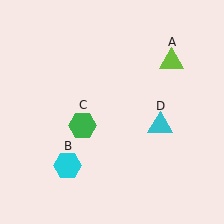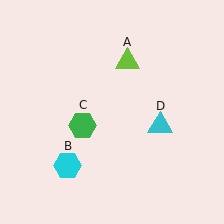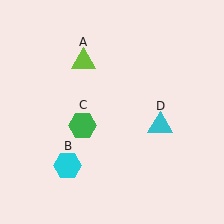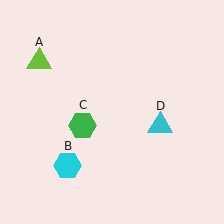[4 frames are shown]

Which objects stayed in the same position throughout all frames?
Cyan hexagon (object B) and green hexagon (object C) and cyan triangle (object D) remained stationary.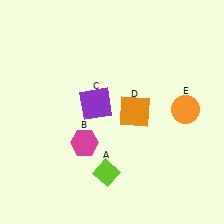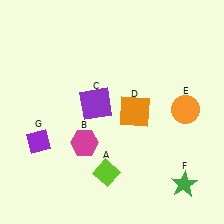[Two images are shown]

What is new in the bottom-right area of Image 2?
A green star (F) was added in the bottom-right area of Image 2.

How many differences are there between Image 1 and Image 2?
There are 2 differences between the two images.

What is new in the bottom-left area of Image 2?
A purple diamond (G) was added in the bottom-left area of Image 2.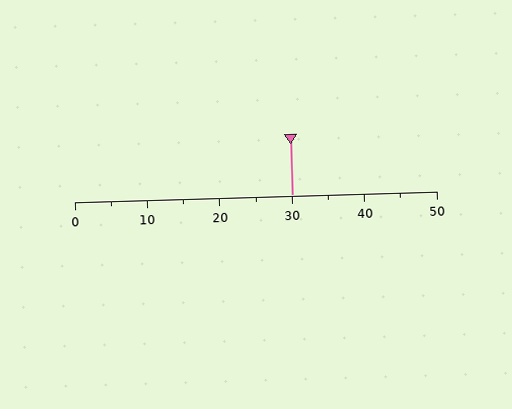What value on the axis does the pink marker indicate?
The marker indicates approximately 30.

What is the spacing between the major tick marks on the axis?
The major ticks are spaced 10 apart.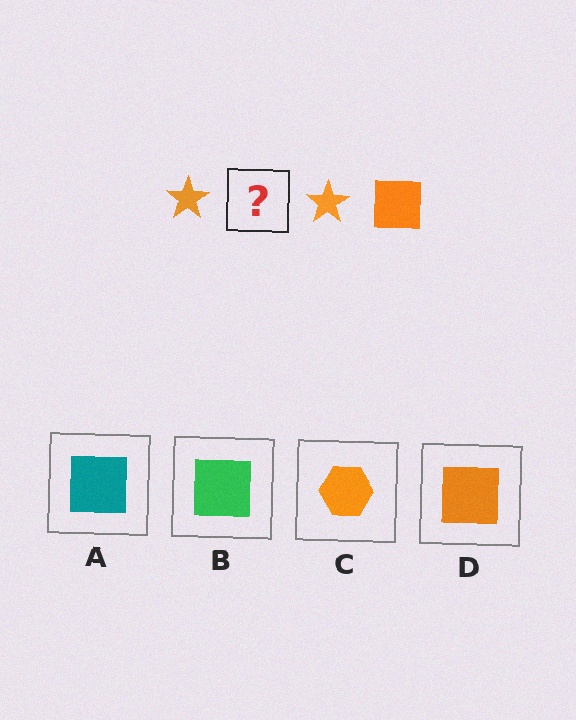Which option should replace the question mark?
Option D.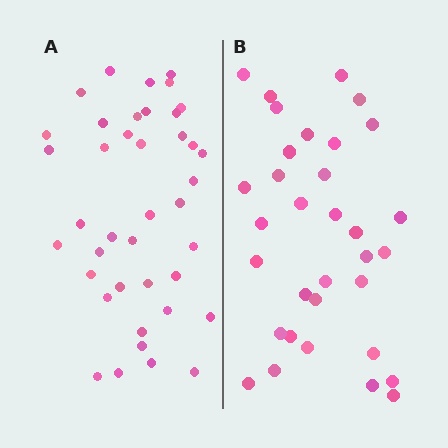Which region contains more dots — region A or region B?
Region A (the left region) has more dots.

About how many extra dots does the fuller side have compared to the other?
Region A has roughly 8 or so more dots than region B.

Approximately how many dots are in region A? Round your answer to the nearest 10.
About 40 dots.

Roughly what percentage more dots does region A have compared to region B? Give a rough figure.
About 20% more.